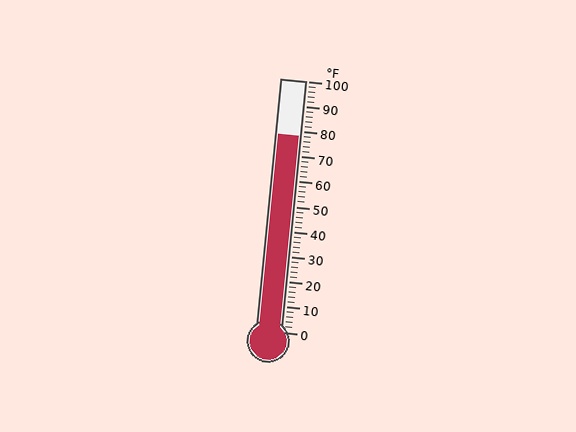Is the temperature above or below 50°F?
The temperature is above 50°F.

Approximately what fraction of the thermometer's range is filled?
The thermometer is filled to approximately 80% of its range.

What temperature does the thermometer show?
The thermometer shows approximately 78°F.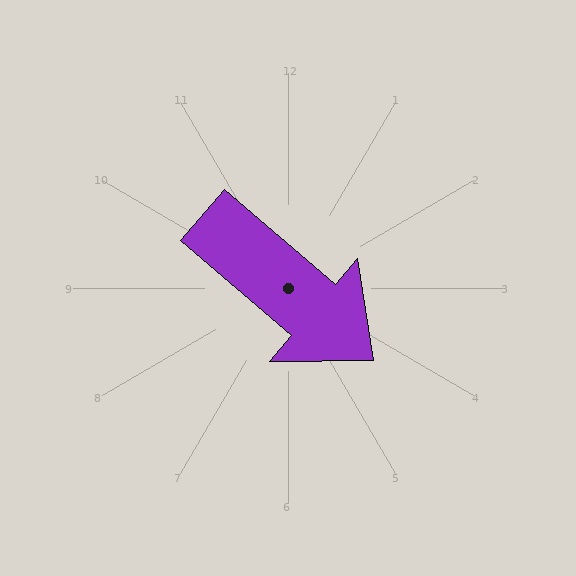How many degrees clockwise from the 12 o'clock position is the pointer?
Approximately 130 degrees.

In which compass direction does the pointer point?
Southeast.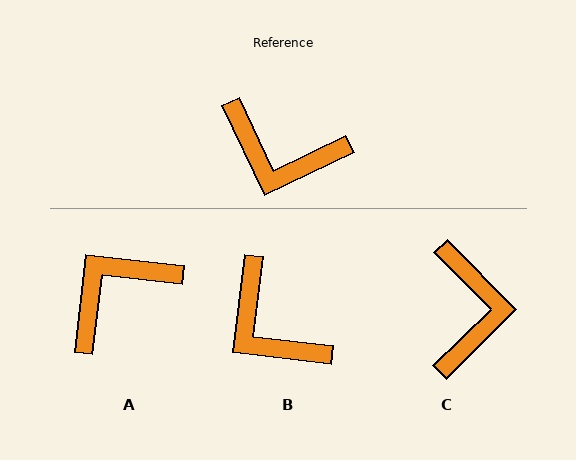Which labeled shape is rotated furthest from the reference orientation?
A, about 122 degrees away.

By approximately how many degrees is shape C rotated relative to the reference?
Approximately 109 degrees counter-clockwise.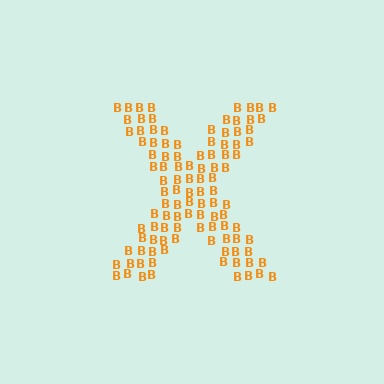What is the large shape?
The large shape is the letter X.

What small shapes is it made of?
It is made of small letter B's.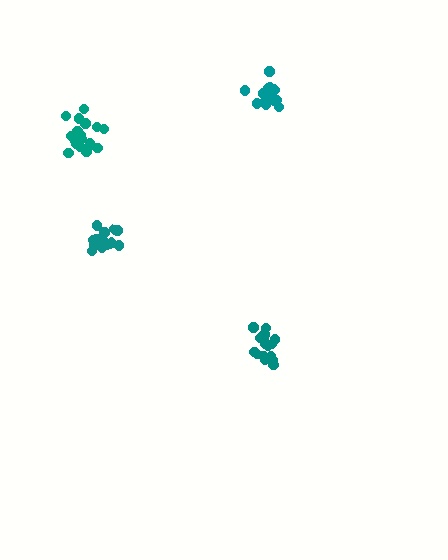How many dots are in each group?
Group 1: 16 dots, Group 2: 17 dots, Group 3: 17 dots, Group 4: 17 dots (67 total).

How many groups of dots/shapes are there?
There are 4 groups.